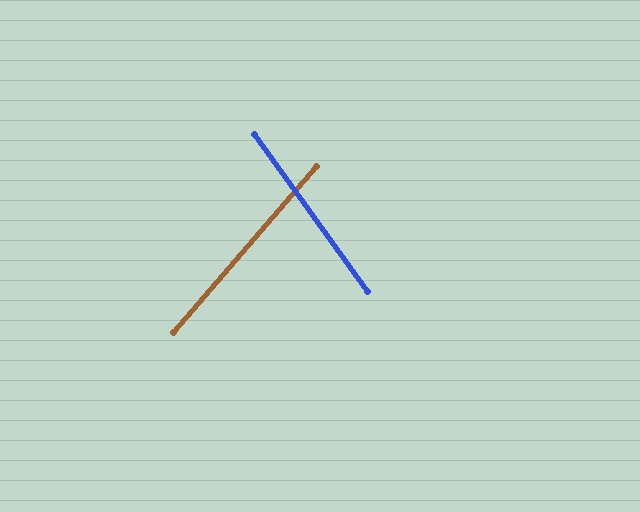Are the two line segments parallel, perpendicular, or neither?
Neither parallel nor perpendicular — they differ by about 77°.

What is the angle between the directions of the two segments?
Approximately 77 degrees.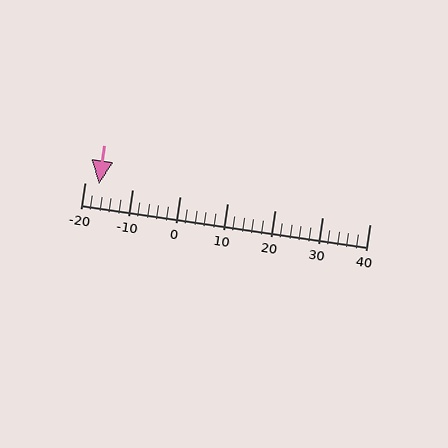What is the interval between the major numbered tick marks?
The major tick marks are spaced 10 units apart.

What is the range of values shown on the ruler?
The ruler shows values from -20 to 40.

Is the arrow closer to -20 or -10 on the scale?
The arrow is closer to -20.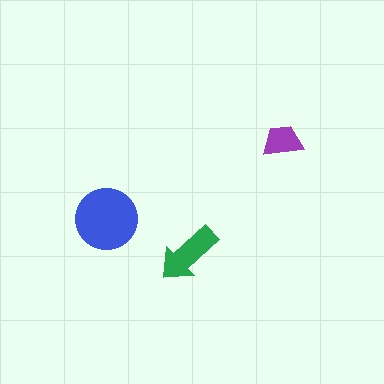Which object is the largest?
The blue circle.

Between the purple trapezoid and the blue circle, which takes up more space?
The blue circle.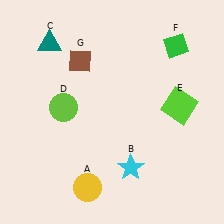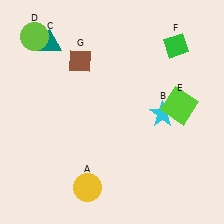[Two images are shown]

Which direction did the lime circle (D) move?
The lime circle (D) moved up.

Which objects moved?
The objects that moved are: the cyan star (B), the lime circle (D).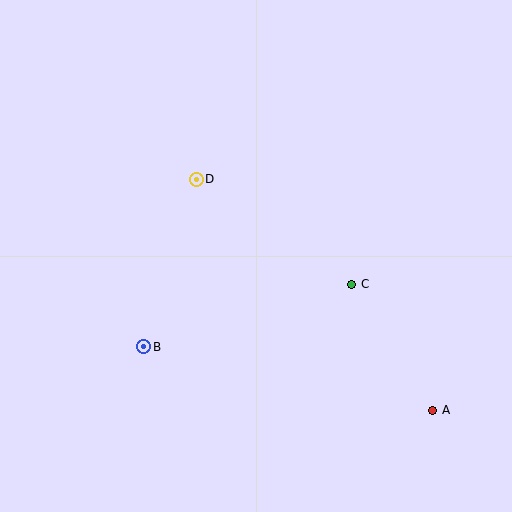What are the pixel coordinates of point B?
Point B is at (144, 347).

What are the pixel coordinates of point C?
Point C is at (352, 285).